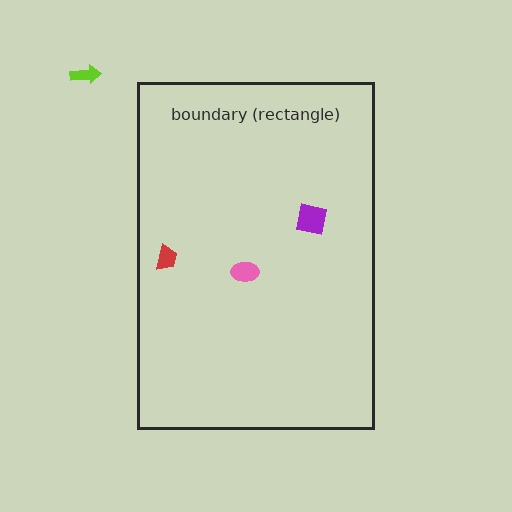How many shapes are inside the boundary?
3 inside, 1 outside.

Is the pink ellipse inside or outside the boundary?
Inside.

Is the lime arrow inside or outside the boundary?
Outside.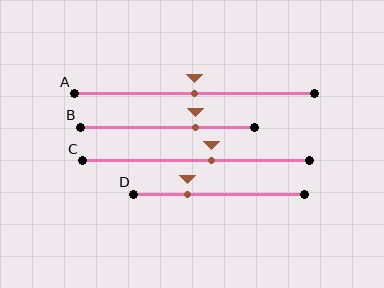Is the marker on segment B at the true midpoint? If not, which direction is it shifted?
No, the marker on segment B is shifted to the right by about 16% of the segment length.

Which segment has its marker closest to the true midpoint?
Segment A has its marker closest to the true midpoint.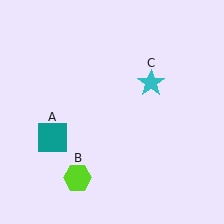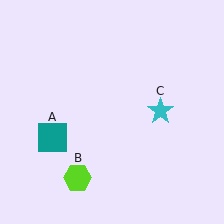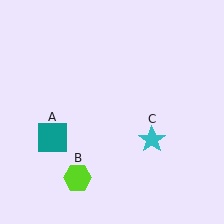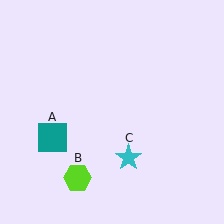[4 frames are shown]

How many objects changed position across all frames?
1 object changed position: cyan star (object C).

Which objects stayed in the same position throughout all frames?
Teal square (object A) and lime hexagon (object B) remained stationary.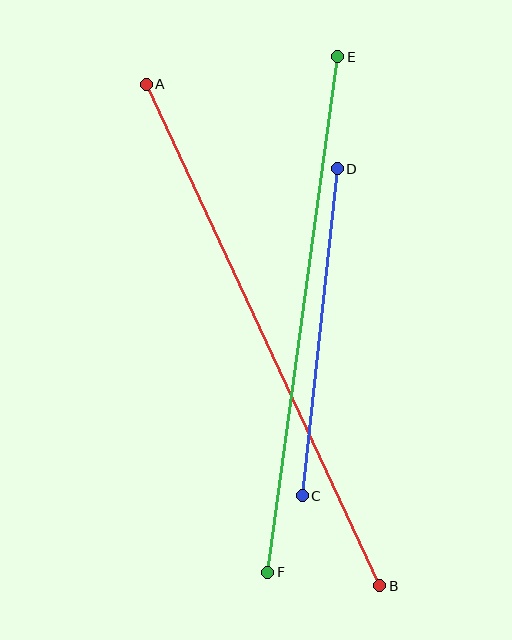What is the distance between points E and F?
The distance is approximately 520 pixels.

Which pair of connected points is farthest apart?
Points A and B are farthest apart.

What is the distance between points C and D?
The distance is approximately 329 pixels.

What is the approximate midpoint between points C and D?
The midpoint is at approximately (320, 332) pixels.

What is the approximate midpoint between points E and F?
The midpoint is at approximately (303, 315) pixels.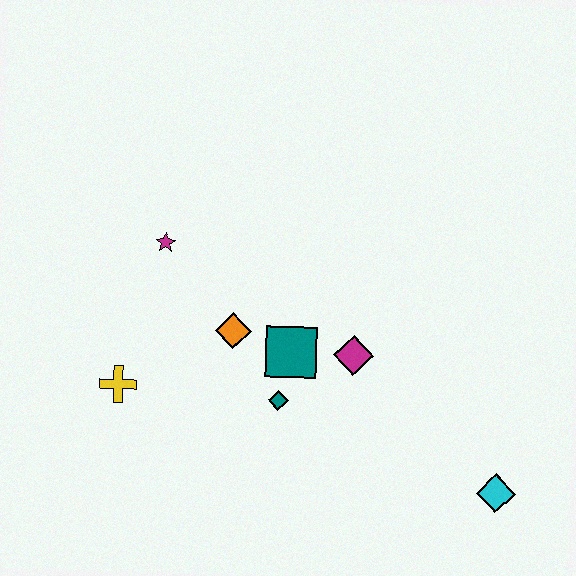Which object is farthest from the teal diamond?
The cyan diamond is farthest from the teal diamond.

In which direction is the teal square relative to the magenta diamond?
The teal square is to the left of the magenta diamond.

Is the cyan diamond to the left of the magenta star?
No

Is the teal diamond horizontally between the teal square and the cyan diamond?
No